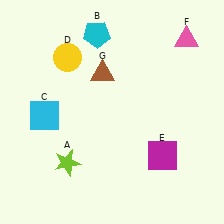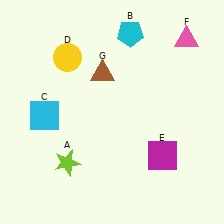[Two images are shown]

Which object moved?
The cyan pentagon (B) moved right.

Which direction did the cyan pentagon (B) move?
The cyan pentagon (B) moved right.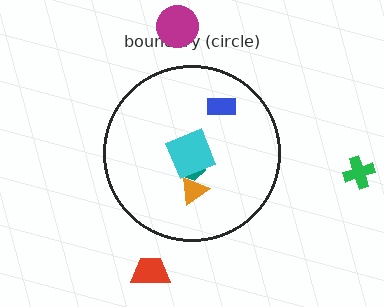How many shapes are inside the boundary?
4 inside, 3 outside.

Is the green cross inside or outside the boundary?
Outside.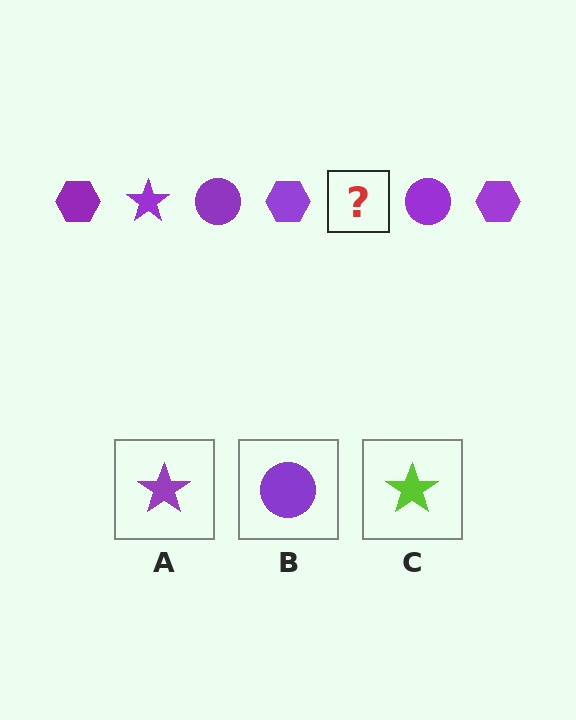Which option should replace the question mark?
Option A.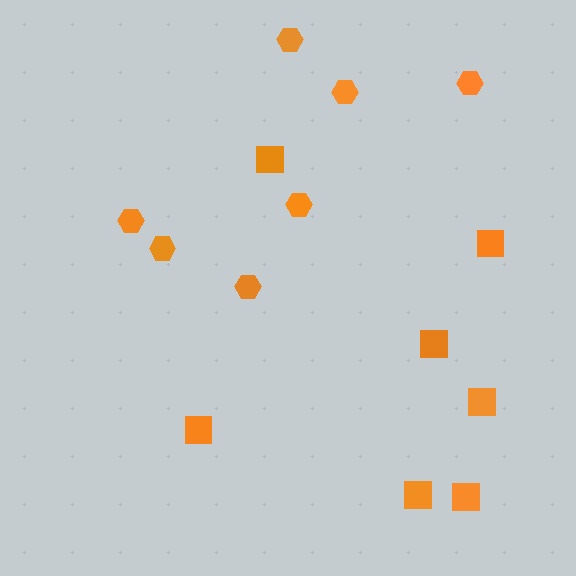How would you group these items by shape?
There are 2 groups: one group of squares (7) and one group of hexagons (7).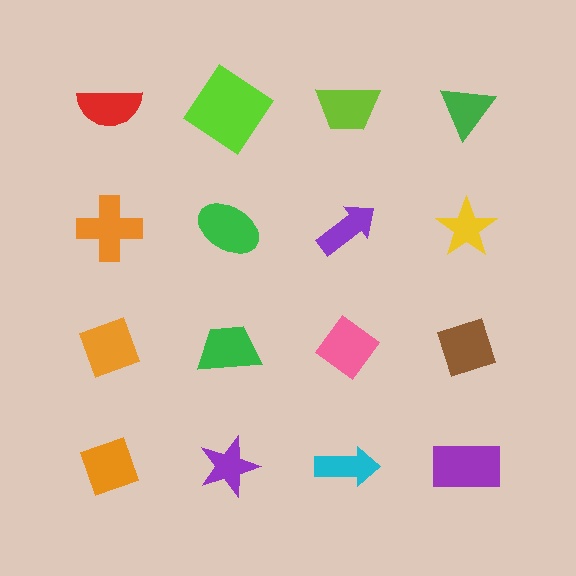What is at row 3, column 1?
An orange diamond.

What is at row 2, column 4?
A yellow star.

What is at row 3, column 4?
A brown diamond.